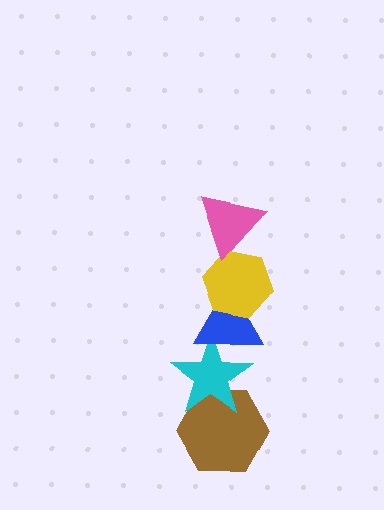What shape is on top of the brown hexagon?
The cyan star is on top of the brown hexagon.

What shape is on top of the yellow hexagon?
The pink triangle is on top of the yellow hexagon.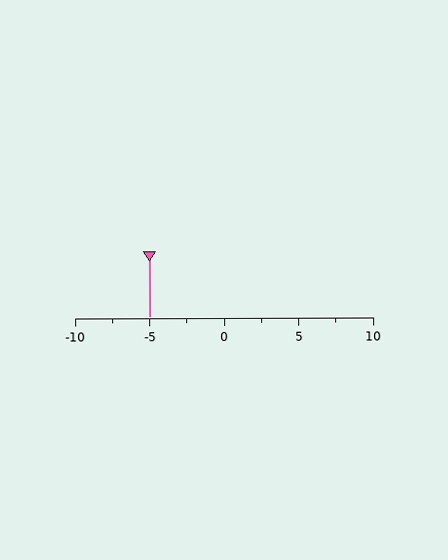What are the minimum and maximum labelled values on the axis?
The axis runs from -10 to 10.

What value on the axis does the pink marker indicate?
The marker indicates approximately -5.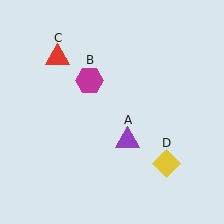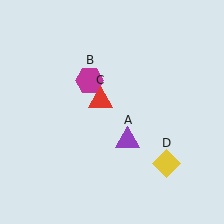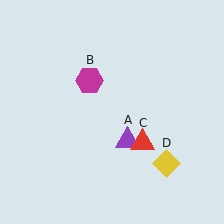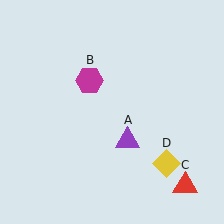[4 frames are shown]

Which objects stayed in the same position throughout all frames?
Purple triangle (object A) and magenta hexagon (object B) and yellow diamond (object D) remained stationary.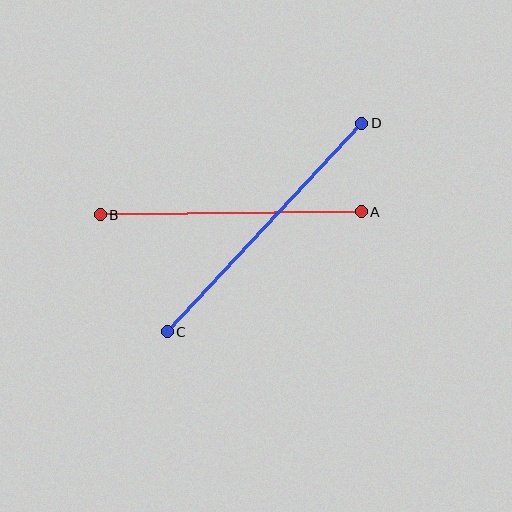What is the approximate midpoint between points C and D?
The midpoint is at approximately (265, 228) pixels.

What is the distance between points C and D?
The distance is approximately 286 pixels.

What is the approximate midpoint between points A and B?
The midpoint is at approximately (231, 213) pixels.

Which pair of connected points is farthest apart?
Points C and D are farthest apart.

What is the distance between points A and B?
The distance is approximately 261 pixels.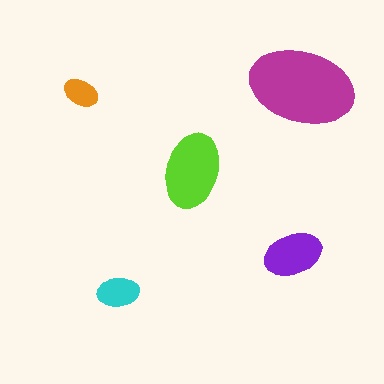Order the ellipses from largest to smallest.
the magenta one, the lime one, the purple one, the cyan one, the orange one.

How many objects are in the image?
There are 5 objects in the image.